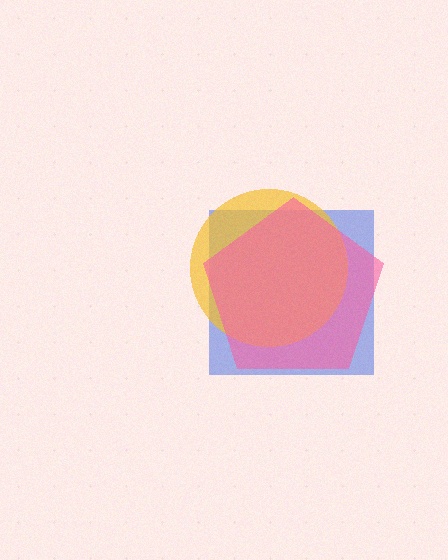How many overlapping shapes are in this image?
There are 3 overlapping shapes in the image.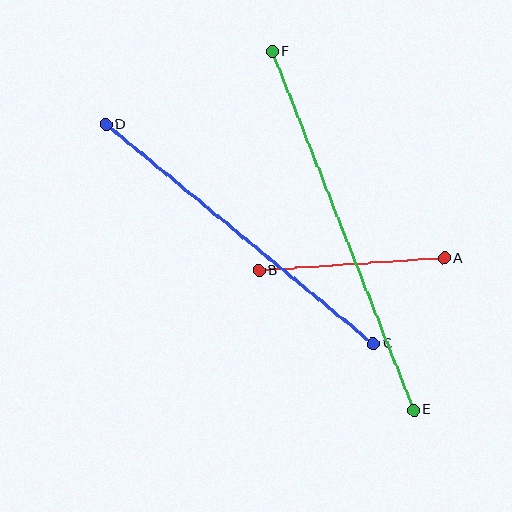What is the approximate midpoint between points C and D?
The midpoint is at approximately (240, 234) pixels.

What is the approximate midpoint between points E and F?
The midpoint is at approximately (343, 231) pixels.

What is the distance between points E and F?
The distance is approximately 386 pixels.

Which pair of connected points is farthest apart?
Points E and F are farthest apart.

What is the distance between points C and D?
The distance is approximately 346 pixels.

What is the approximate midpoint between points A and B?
The midpoint is at approximately (352, 265) pixels.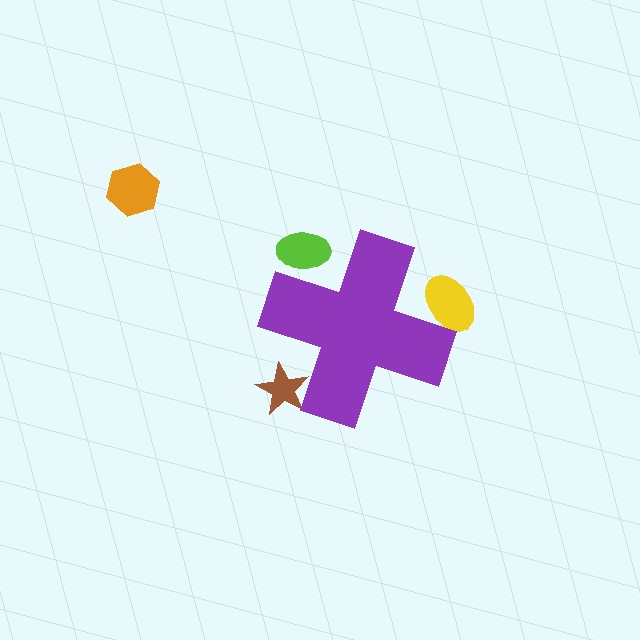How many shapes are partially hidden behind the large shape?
3 shapes are partially hidden.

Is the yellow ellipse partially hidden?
Yes, the yellow ellipse is partially hidden behind the purple cross.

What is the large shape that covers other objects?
A purple cross.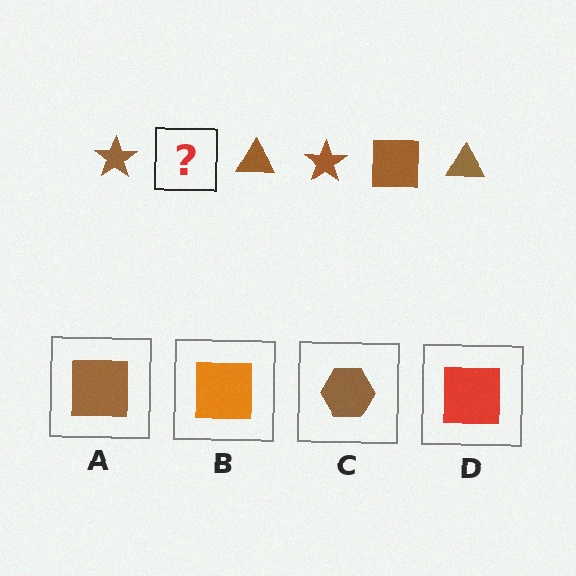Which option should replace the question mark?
Option A.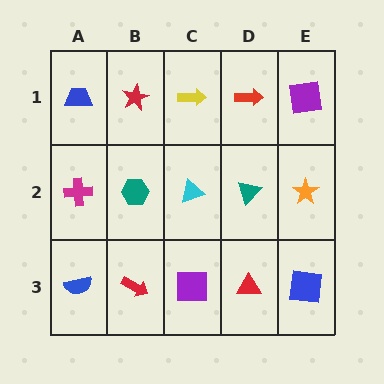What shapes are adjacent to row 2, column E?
A purple square (row 1, column E), a blue square (row 3, column E), a teal triangle (row 2, column D).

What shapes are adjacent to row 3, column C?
A cyan triangle (row 2, column C), a red arrow (row 3, column B), a red triangle (row 3, column D).